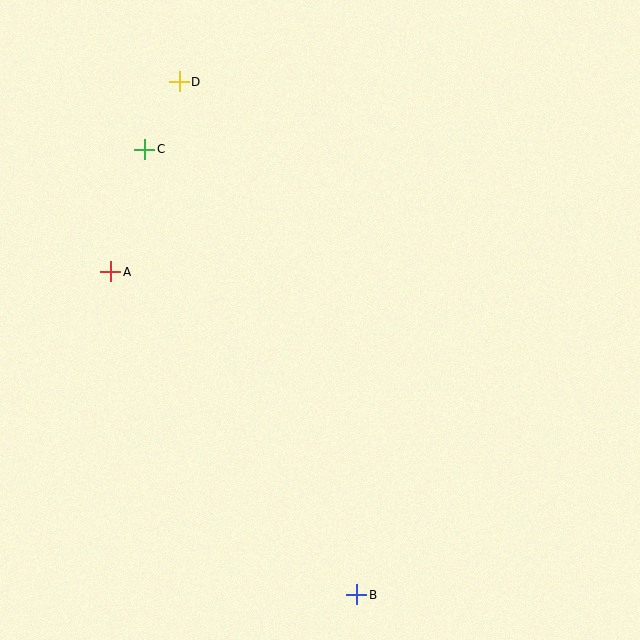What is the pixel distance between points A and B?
The distance between A and B is 406 pixels.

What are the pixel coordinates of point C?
Point C is at (145, 149).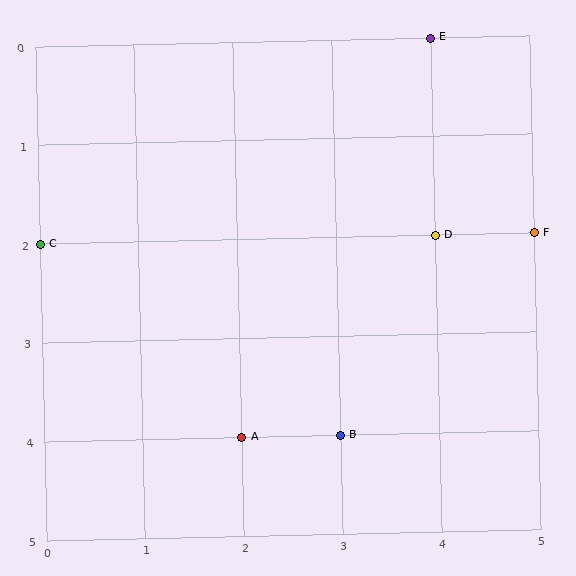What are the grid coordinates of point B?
Point B is at grid coordinates (3, 4).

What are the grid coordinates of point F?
Point F is at grid coordinates (5, 2).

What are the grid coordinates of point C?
Point C is at grid coordinates (0, 2).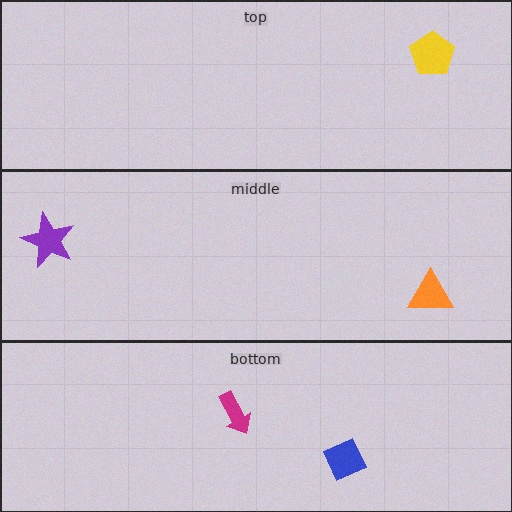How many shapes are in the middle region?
2.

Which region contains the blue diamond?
The bottom region.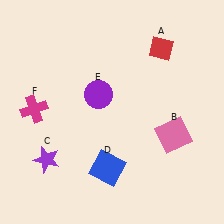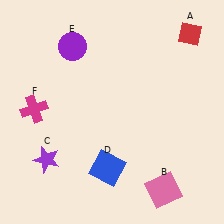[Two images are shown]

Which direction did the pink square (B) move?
The pink square (B) moved down.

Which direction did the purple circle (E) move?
The purple circle (E) moved up.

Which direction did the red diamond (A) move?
The red diamond (A) moved right.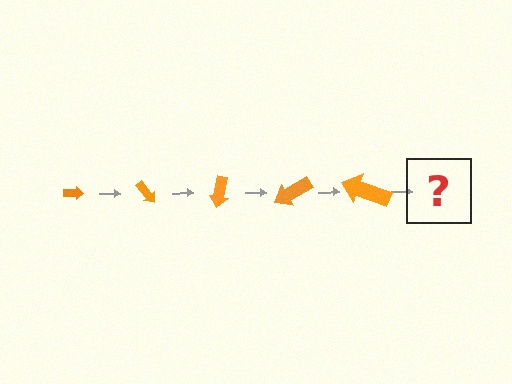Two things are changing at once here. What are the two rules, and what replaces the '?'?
The two rules are that the arrow grows larger each step and it rotates 50 degrees each step. The '?' should be an arrow, larger than the previous one and rotated 250 degrees from the start.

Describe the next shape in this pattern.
It should be an arrow, larger than the previous one and rotated 250 degrees from the start.